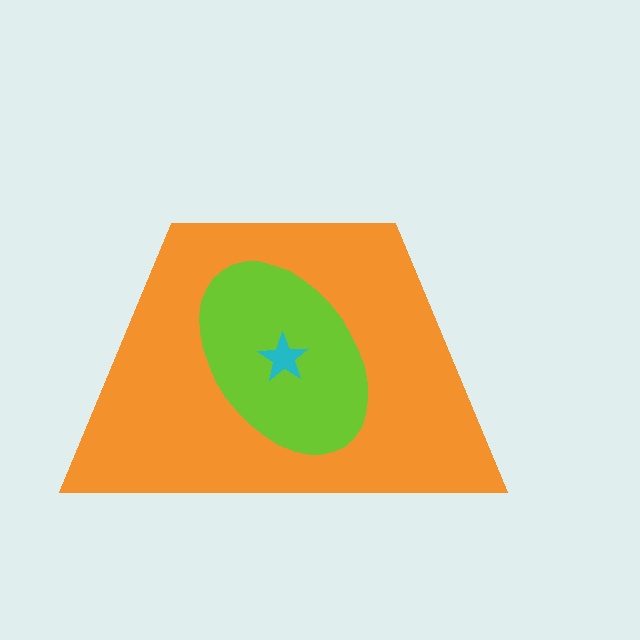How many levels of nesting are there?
3.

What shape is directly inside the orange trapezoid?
The lime ellipse.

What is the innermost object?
The cyan star.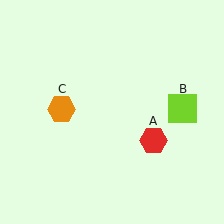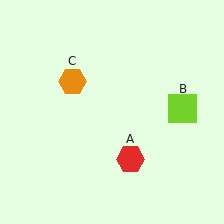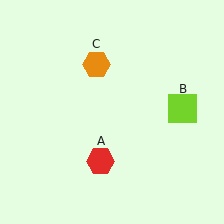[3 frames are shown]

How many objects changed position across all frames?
2 objects changed position: red hexagon (object A), orange hexagon (object C).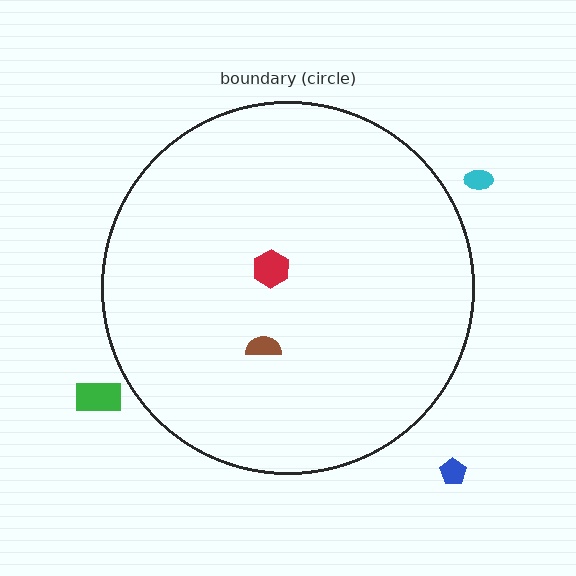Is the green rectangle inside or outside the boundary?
Outside.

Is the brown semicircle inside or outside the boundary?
Inside.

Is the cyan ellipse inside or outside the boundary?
Outside.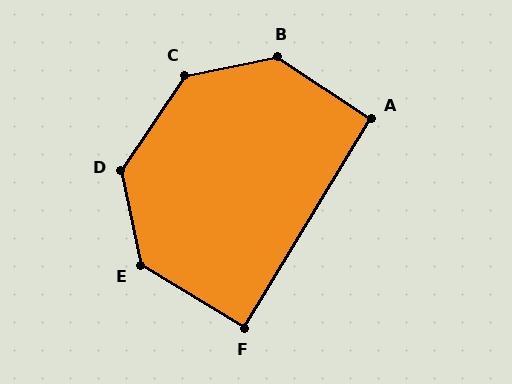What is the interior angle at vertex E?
Approximately 133 degrees (obtuse).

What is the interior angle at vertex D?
Approximately 135 degrees (obtuse).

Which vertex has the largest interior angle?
B, at approximately 136 degrees.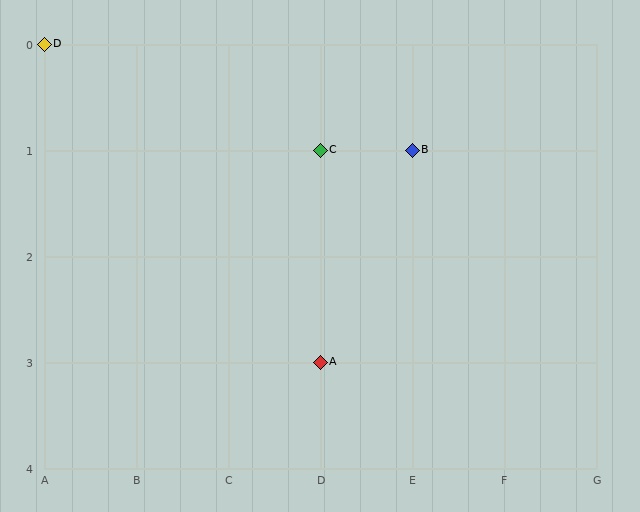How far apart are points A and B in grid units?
Points A and B are 1 column and 2 rows apart (about 2.2 grid units diagonally).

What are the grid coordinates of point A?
Point A is at grid coordinates (D, 3).